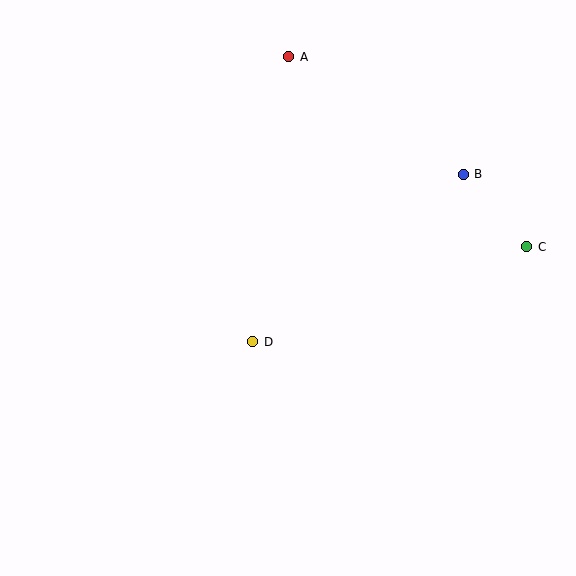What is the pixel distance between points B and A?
The distance between B and A is 210 pixels.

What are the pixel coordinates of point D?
Point D is at (253, 342).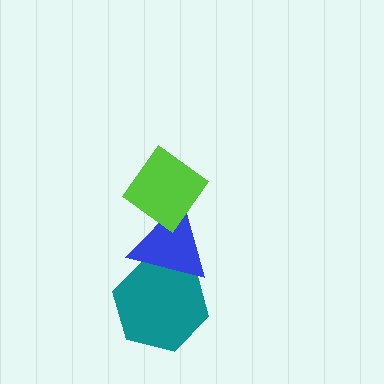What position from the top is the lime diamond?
The lime diamond is 1st from the top.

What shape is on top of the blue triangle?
The lime diamond is on top of the blue triangle.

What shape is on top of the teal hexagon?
The blue triangle is on top of the teal hexagon.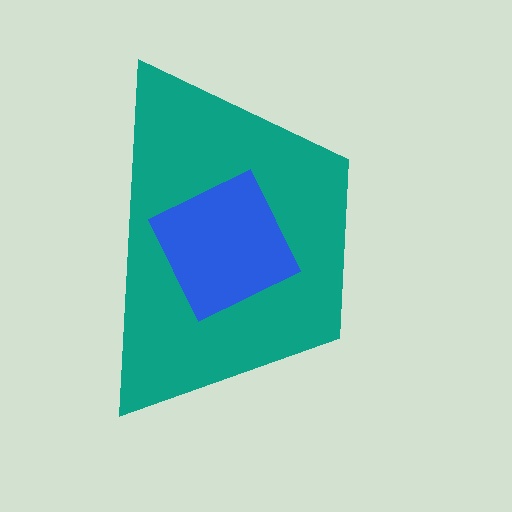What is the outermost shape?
The teal trapezoid.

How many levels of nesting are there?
2.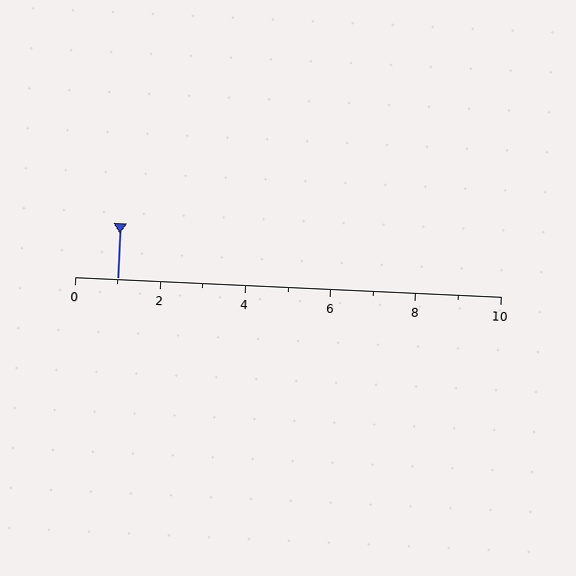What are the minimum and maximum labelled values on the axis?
The axis runs from 0 to 10.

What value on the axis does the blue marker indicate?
The marker indicates approximately 1.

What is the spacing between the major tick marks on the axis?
The major ticks are spaced 2 apart.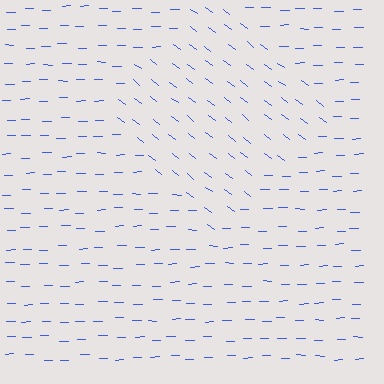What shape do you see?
I see a diamond.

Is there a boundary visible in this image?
Yes, there is a texture boundary formed by a change in line orientation.